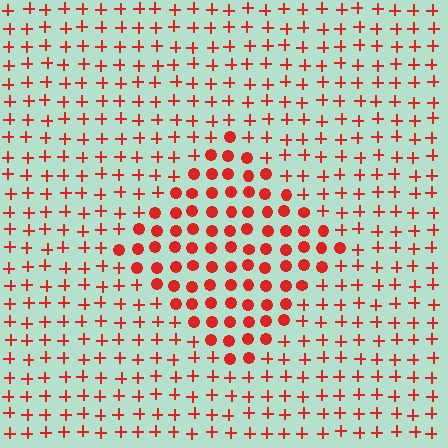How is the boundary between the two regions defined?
The boundary is defined by a change in element shape: circles inside vs. plus signs outside. All elements share the same color and spacing.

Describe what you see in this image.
The image is filled with small red elements arranged in a uniform grid. A diamond-shaped region contains circles, while the surrounding area contains plus signs. The boundary is defined purely by the change in element shape.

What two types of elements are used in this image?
The image uses circles inside the diamond region and plus signs outside it.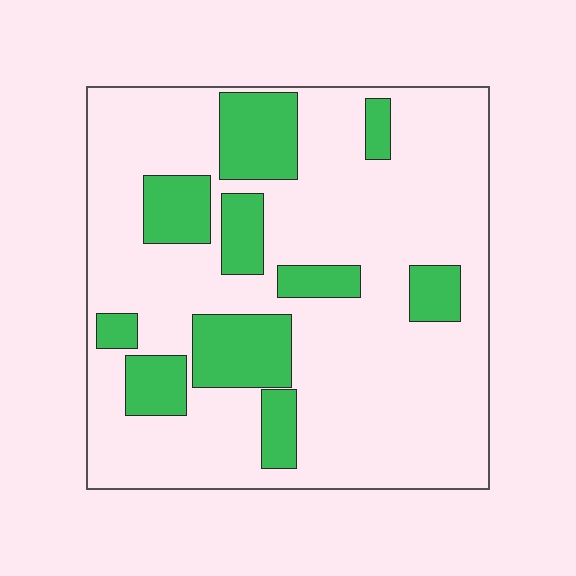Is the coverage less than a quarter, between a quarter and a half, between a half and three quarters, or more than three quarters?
Less than a quarter.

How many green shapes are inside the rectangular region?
10.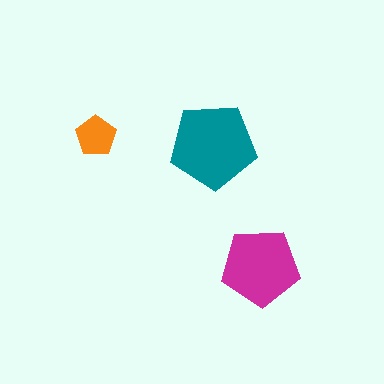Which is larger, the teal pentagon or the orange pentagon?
The teal one.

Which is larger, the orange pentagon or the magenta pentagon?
The magenta one.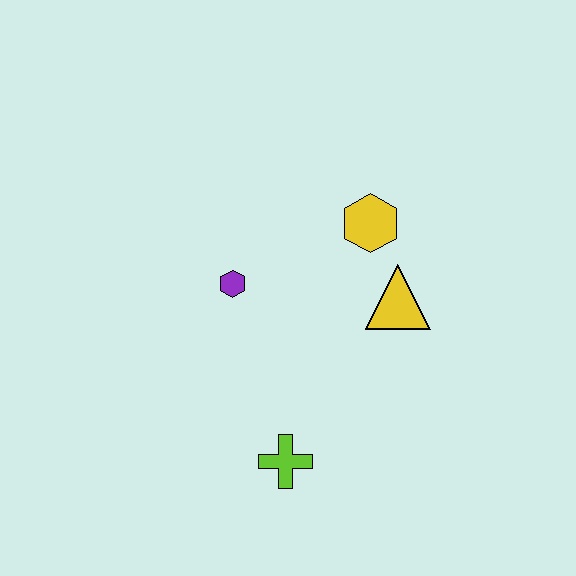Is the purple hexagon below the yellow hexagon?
Yes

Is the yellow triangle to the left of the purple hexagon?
No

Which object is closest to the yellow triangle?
The yellow hexagon is closest to the yellow triangle.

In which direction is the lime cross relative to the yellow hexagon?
The lime cross is below the yellow hexagon.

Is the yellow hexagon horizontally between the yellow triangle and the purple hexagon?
Yes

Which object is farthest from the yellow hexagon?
The lime cross is farthest from the yellow hexagon.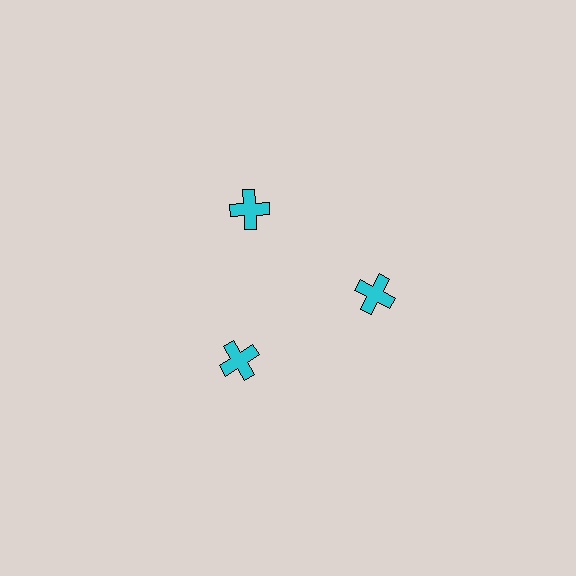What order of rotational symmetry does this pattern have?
This pattern has 3-fold rotational symmetry.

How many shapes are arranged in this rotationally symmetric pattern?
There are 3 shapes, arranged in 3 groups of 1.